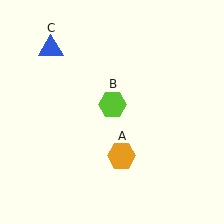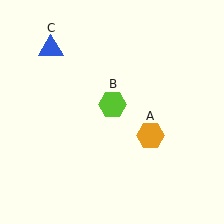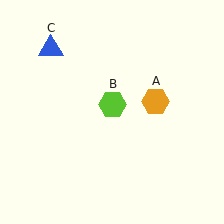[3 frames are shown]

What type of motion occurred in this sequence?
The orange hexagon (object A) rotated counterclockwise around the center of the scene.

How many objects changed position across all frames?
1 object changed position: orange hexagon (object A).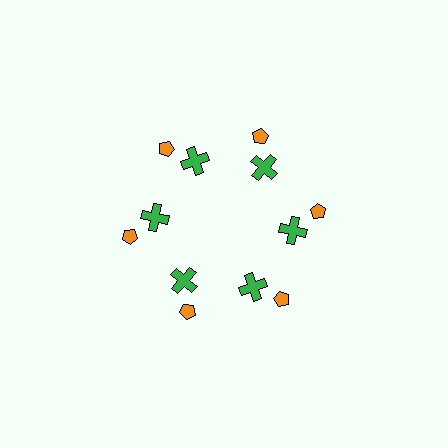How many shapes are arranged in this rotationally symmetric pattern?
There are 12 shapes, arranged in 6 groups of 2.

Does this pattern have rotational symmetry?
Yes, this pattern has 6-fold rotational symmetry. It looks the same after rotating 60 degrees around the center.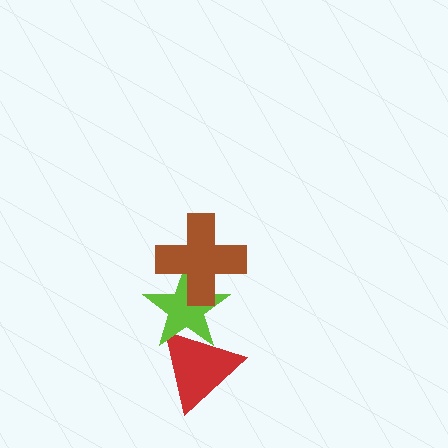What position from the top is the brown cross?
The brown cross is 1st from the top.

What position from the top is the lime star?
The lime star is 2nd from the top.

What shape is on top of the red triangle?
The lime star is on top of the red triangle.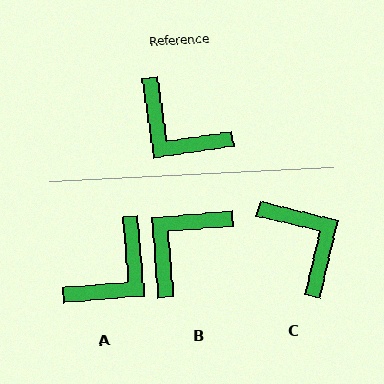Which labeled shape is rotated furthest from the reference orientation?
C, about 158 degrees away.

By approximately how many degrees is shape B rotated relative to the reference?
Approximately 94 degrees clockwise.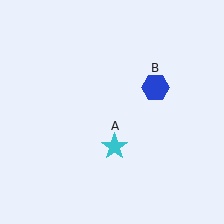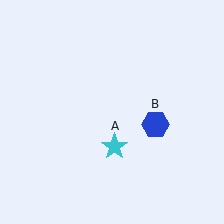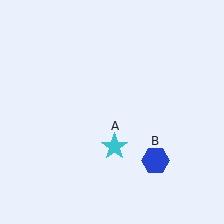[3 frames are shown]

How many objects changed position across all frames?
1 object changed position: blue hexagon (object B).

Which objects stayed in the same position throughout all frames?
Cyan star (object A) remained stationary.